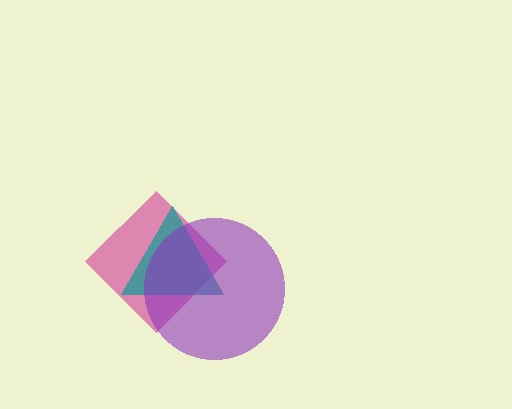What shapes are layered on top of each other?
The layered shapes are: a magenta diamond, a teal triangle, a purple circle.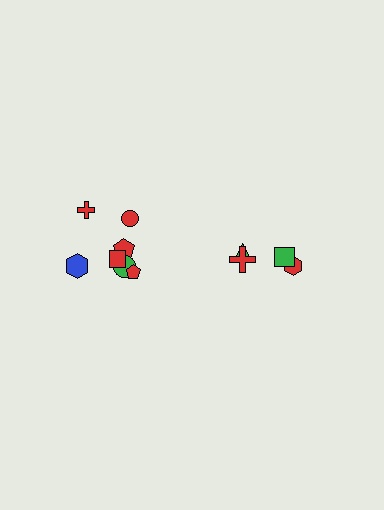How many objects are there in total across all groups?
There are 11 objects.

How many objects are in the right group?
There are 4 objects.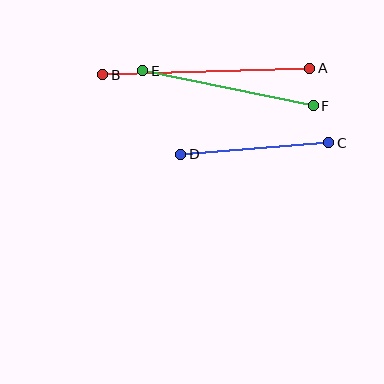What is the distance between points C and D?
The distance is approximately 149 pixels.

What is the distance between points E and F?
The distance is approximately 174 pixels.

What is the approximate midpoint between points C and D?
The midpoint is at approximately (255, 148) pixels.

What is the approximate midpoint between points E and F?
The midpoint is at approximately (228, 88) pixels.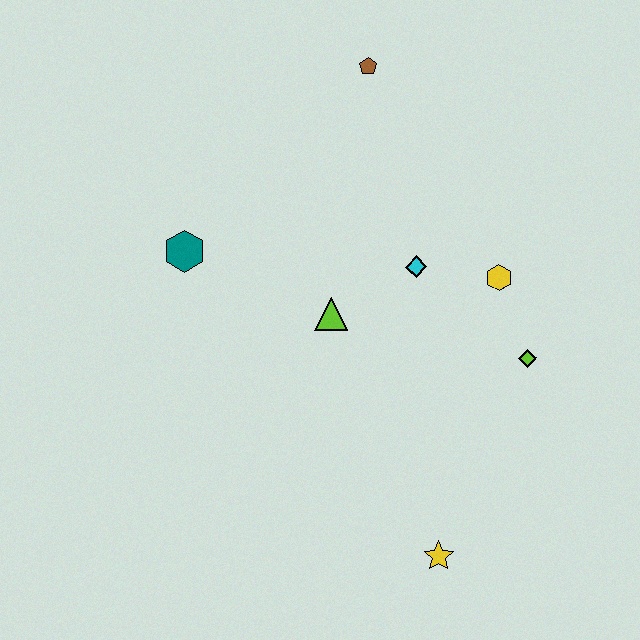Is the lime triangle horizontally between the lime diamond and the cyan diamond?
No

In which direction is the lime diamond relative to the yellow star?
The lime diamond is above the yellow star.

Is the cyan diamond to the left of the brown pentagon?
No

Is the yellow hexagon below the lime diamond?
No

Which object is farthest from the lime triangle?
The yellow star is farthest from the lime triangle.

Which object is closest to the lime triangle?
The cyan diamond is closest to the lime triangle.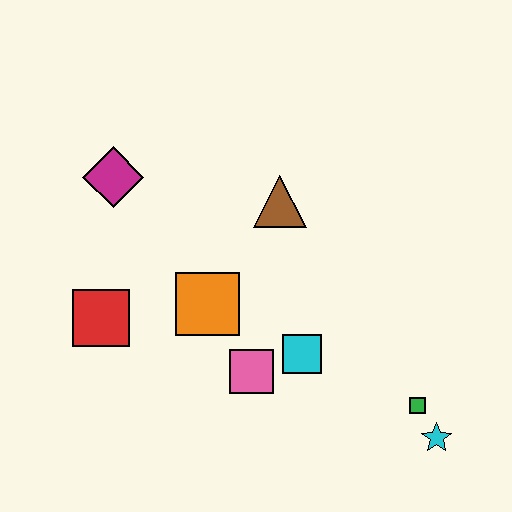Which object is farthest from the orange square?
The cyan star is farthest from the orange square.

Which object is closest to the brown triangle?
The orange square is closest to the brown triangle.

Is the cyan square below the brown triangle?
Yes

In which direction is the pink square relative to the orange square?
The pink square is below the orange square.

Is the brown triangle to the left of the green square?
Yes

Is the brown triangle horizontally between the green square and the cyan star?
No